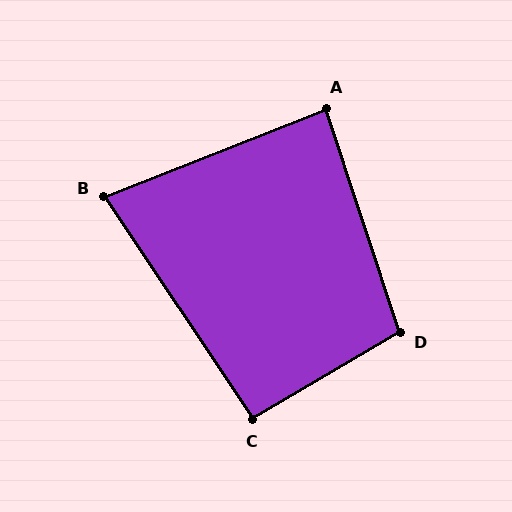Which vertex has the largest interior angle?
D, at approximately 102 degrees.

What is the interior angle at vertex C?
Approximately 93 degrees (approximately right).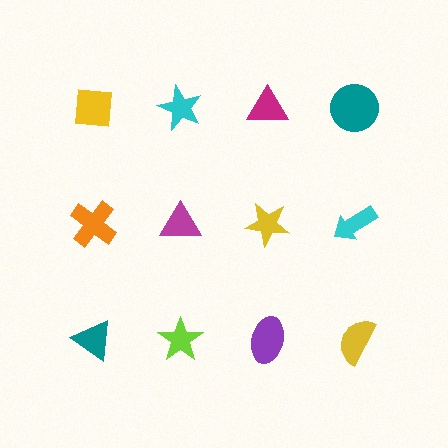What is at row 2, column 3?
A yellow star.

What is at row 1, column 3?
A magenta triangle.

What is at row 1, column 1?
A yellow square.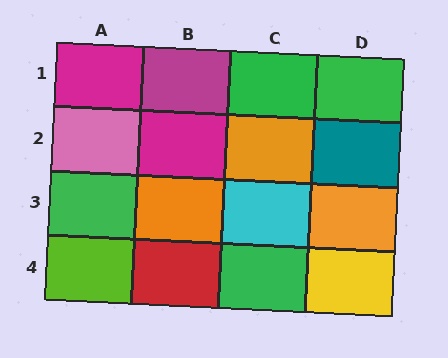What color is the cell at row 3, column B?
Orange.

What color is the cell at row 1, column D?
Green.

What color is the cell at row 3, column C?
Cyan.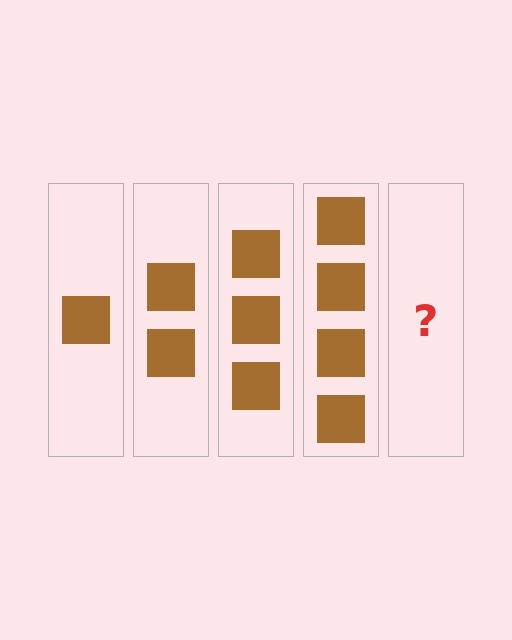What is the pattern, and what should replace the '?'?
The pattern is that each step adds one more square. The '?' should be 5 squares.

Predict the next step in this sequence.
The next step is 5 squares.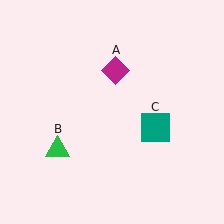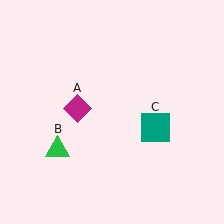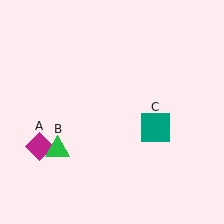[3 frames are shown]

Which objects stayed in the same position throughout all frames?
Green triangle (object B) and teal square (object C) remained stationary.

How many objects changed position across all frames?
1 object changed position: magenta diamond (object A).